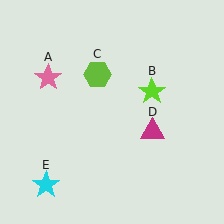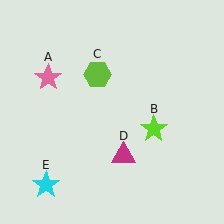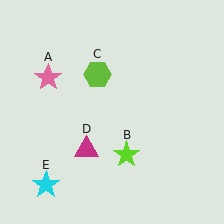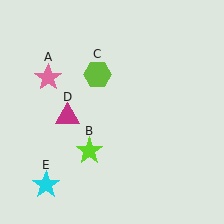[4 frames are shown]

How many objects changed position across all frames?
2 objects changed position: lime star (object B), magenta triangle (object D).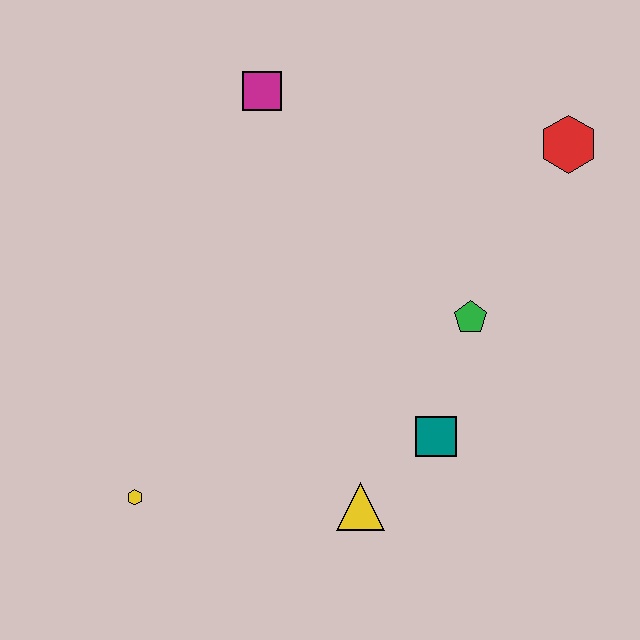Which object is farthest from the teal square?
The magenta square is farthest from the teal square.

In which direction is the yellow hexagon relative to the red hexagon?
The yellow hexagon is to the left of the red hexagon.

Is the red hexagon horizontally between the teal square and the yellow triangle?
No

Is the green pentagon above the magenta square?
No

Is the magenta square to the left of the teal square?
Yes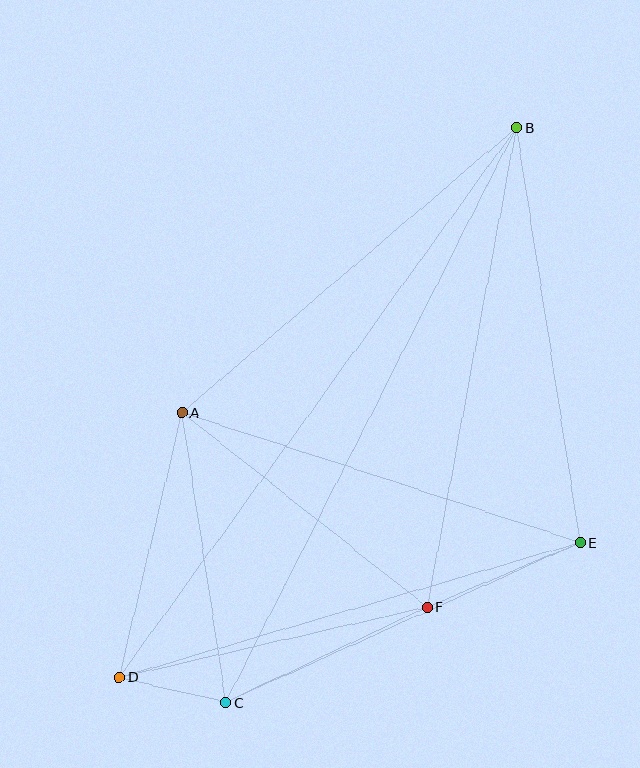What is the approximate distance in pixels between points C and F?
The distance between C and F is approximately 222 pixels.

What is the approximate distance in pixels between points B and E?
The distance between B and E is approximately 420 pixels.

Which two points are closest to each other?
Points C and D are closest to each other.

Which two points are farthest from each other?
Points B and D are farthest from each other.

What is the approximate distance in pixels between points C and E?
The distance between C and E is approximately 388 pixels.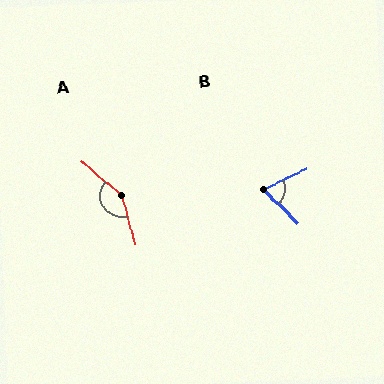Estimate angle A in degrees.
Approximately 146 degrees.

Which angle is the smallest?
B, at approximately 69 degrees.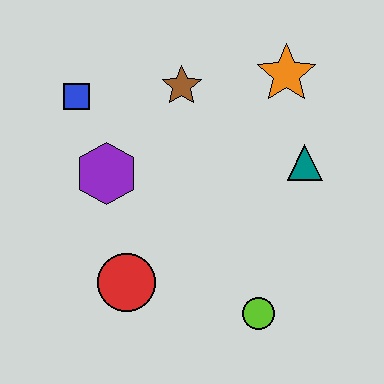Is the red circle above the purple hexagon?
No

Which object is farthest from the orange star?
The red circle is farthest from the orange star.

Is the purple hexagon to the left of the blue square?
No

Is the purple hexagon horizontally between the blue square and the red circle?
Yes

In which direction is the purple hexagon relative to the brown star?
The purple hexagon is below the brown star.